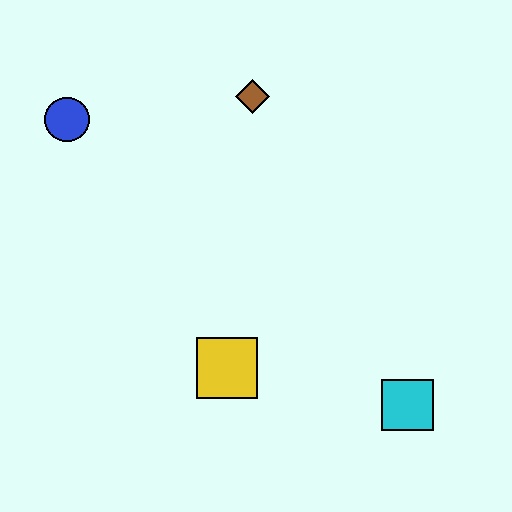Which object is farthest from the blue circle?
The cyan square is farthest from the blue circle.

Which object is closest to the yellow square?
The cyan square is closest to the yellow square.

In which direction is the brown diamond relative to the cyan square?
The brown diamond is above the cyan square.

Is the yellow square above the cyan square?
Yes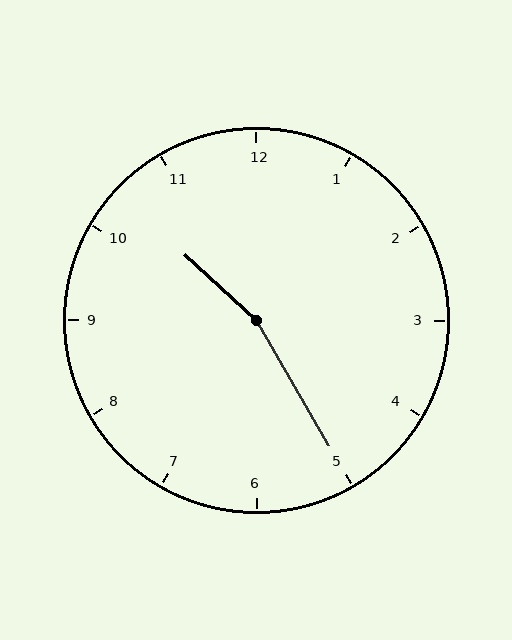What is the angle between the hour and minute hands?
Approximately 162 degrees.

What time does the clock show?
10:25.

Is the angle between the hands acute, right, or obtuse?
It is obtuse.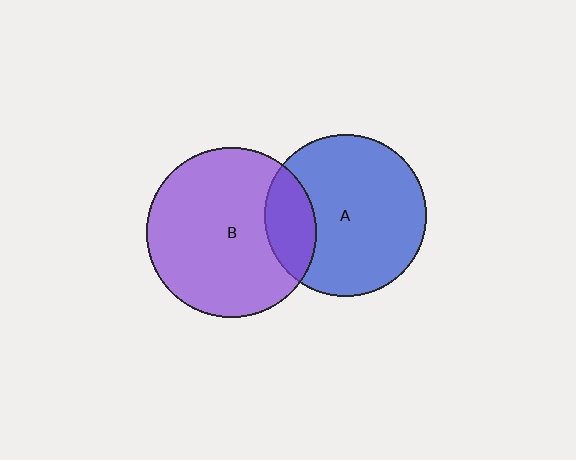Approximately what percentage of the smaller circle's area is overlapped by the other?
Approximately 20%.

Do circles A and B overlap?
Yes.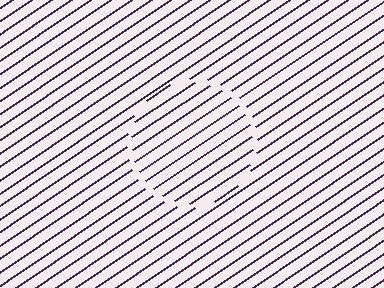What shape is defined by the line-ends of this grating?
An illusory circle. The interior of the shape contains the same grating, shifted by half a period — the contour is defined by the phase discontinuity where line-ends from the inner and outer gratings abut.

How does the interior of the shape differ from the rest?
The interior of the shape contains the same grating, shifted by half a period — the contour is defined by the phase discontinuity where line-ends from the inner and outer gratings abut.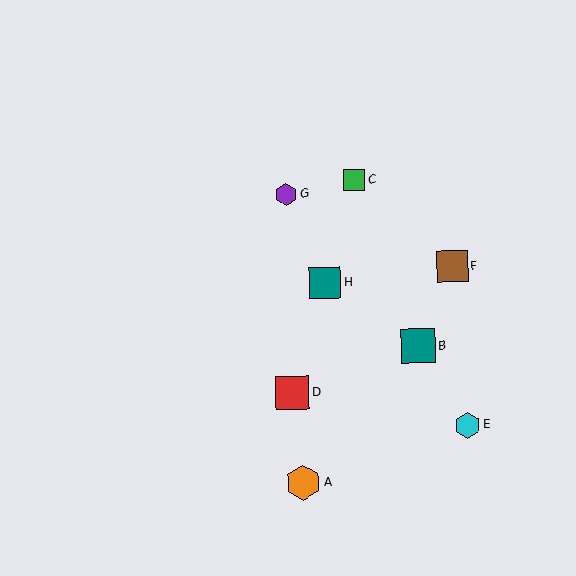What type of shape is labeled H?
Shape H is a teal square.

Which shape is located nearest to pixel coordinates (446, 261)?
The brown square (labeled F) at (452, 266) is nearest to that location.